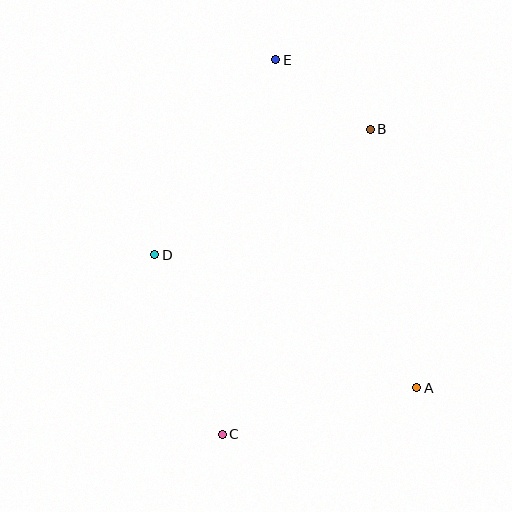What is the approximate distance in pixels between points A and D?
The distance between A and D is approximately 294 pixels.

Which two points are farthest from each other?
Points C and E are farthest from each other.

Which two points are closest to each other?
Points B and E are closest to each other.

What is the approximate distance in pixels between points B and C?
The distance between B and C is approximately 339 pixels.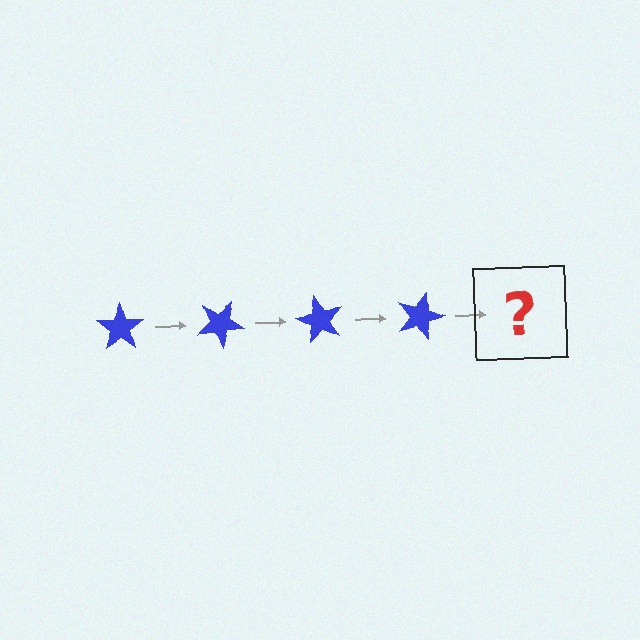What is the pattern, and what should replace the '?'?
The pattern is that the star rotates 30 degrees each step. The '?' should be a blue star rotated 120 degrees.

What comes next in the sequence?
The next element should be a blue star rotated 120 degrees.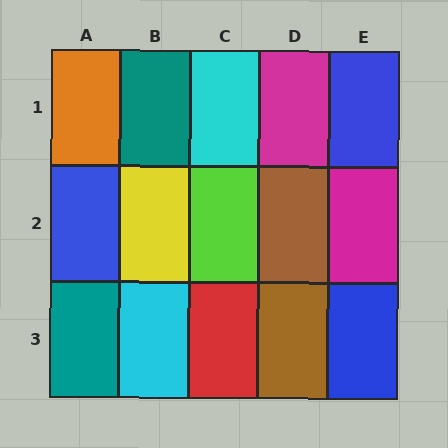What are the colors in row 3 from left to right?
Teal, cyan, red, brown, blue.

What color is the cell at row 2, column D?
Brown.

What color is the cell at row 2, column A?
Blue.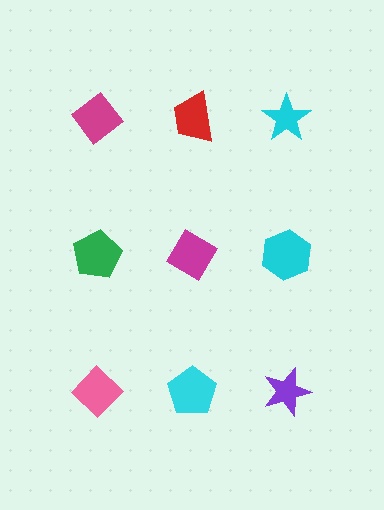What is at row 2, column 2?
A magenta diamond.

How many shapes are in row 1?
3 shapes.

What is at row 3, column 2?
A cyan pentagon.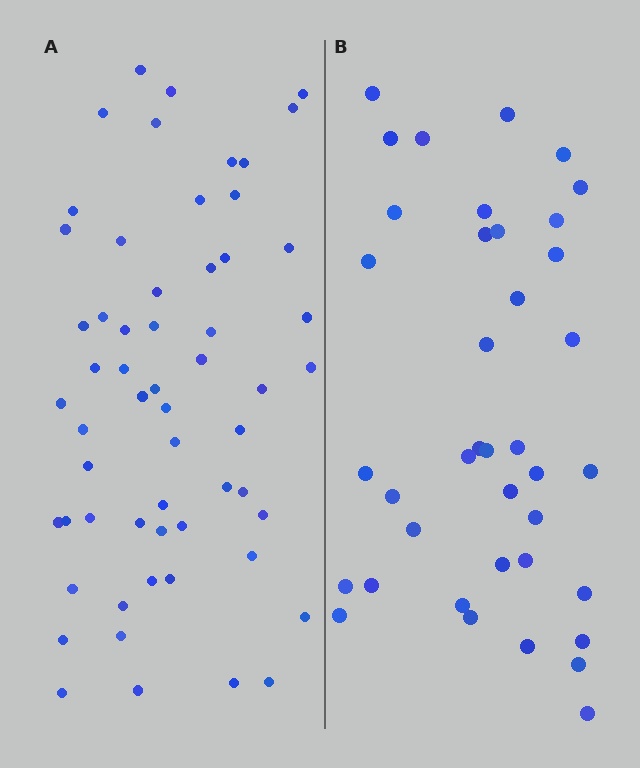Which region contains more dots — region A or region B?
Region A (the left region) has more dots.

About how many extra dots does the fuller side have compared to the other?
Region A has approximately 20 more dots than region B.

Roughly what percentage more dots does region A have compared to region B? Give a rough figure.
About 50% more.